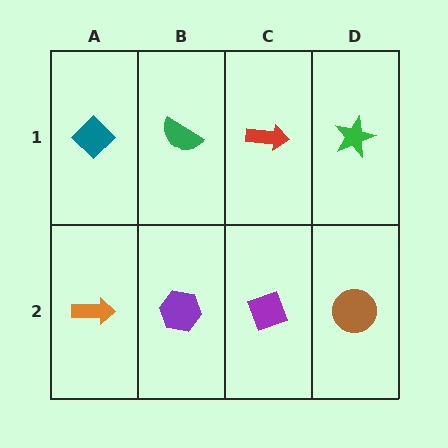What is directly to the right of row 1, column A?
A green semicircle.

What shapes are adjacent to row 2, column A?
A teal diamond (row 1, column A), a purple hexagon (row 2, column B).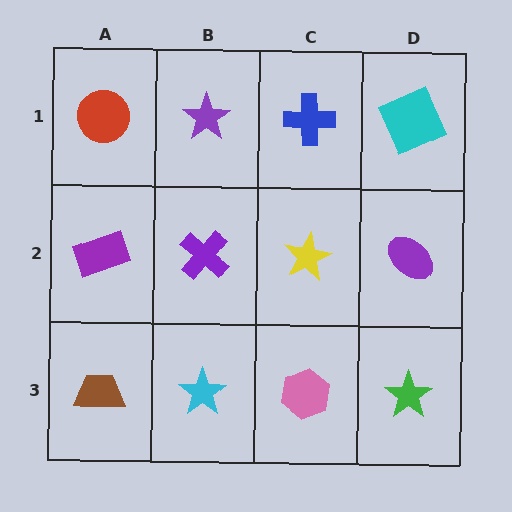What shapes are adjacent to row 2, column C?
A blue cross (row 1, column C), a pink hexagon (row 3, column C), a purple cross (row 2, column B), a purple ellipse (row 2, column D).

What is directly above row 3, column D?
A purple ellipse.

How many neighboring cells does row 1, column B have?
3.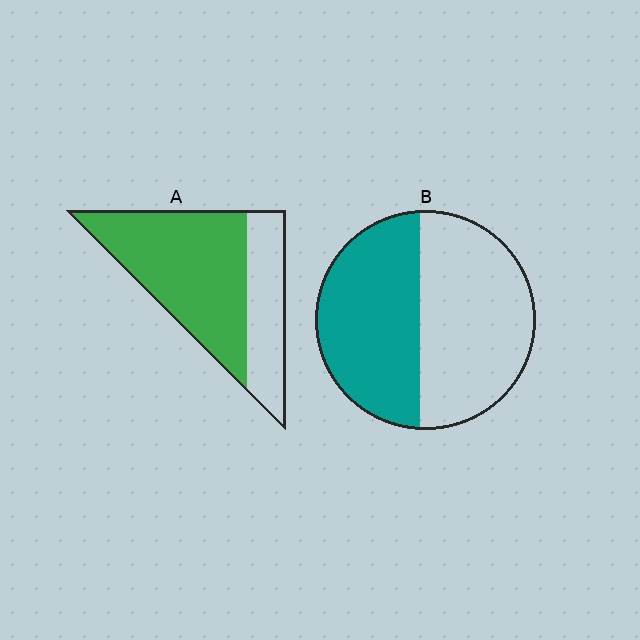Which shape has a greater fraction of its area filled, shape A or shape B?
Shape A.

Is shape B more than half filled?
Roughly half.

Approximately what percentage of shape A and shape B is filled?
A is approximately 70% and B is approximately 45%.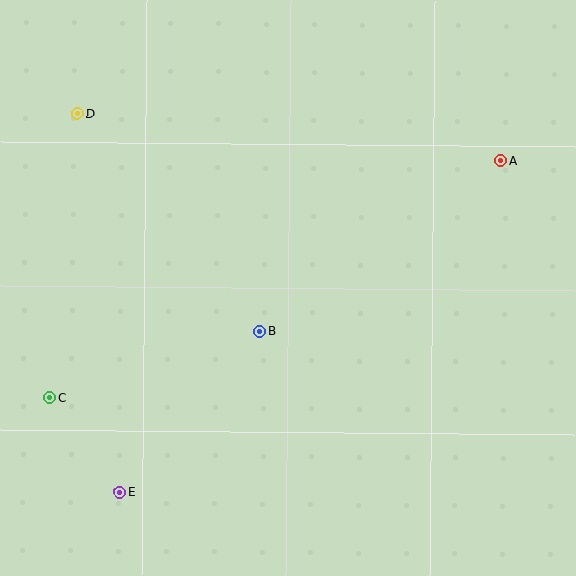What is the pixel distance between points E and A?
The distance between E and A is 504 pixels.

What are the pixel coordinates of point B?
Point B is at (259, 331).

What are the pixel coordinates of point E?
Point E is at (120, 492).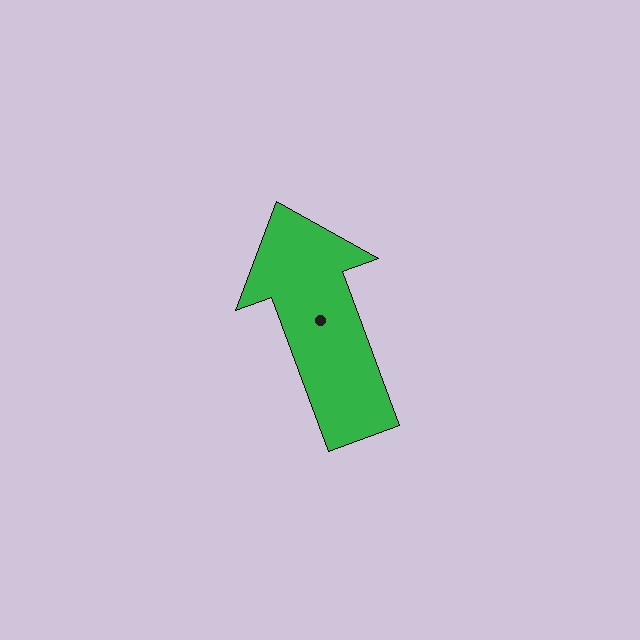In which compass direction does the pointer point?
North.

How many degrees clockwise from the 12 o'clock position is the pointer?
Approximately 340 degrees.